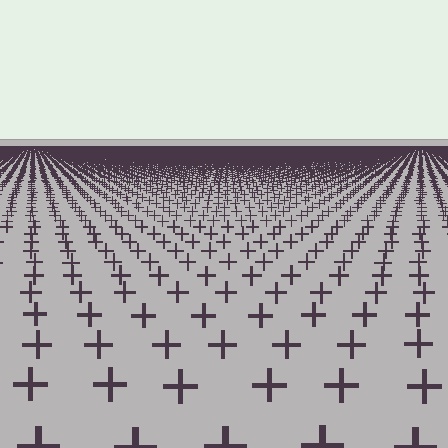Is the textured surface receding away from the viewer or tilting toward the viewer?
The surface is receding away from the viewer. Texture elements get smaller and denser toward the top.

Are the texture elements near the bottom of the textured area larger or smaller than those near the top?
Larger. Near the bottom, elements are closer to the viewer and appear at a bigger on-screen size.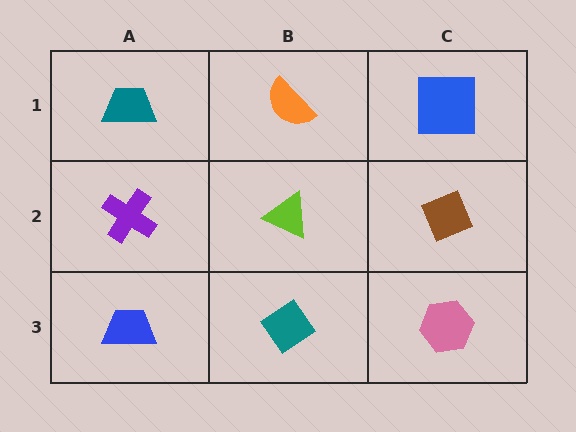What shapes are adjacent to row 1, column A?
A purple cross (row 2, column A), an orange semicircle (row 1, column B).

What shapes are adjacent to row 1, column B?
A lime triangle (row 2, column B), a teal trapezoid (row 1, column A), a blue square (row 1, column C).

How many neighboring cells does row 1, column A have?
2.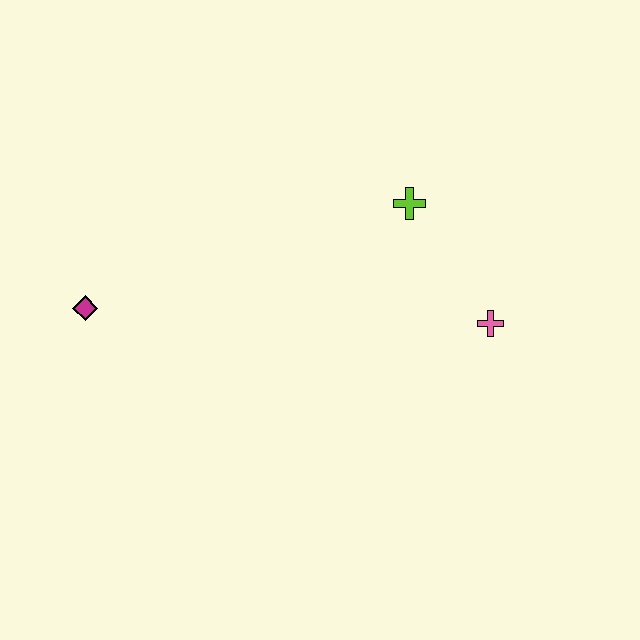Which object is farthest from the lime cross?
The magenta diamond is farthest from the lime cross.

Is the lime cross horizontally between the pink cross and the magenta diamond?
Yes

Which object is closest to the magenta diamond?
The lime cross is closest to the magenta diamond.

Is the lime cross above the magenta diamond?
Yes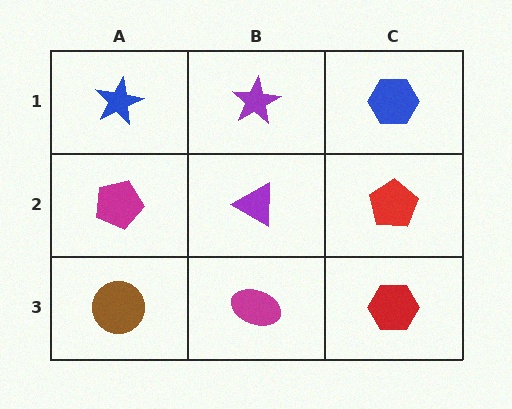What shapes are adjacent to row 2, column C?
A blue hexagon (row 1, column C), a red hexagon (row 3, column C), a purple triangle (row 2, column B).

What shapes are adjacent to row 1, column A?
A magenta pentagon (row 2, column A), a purple star (row 1, column B).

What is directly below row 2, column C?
A red hexagon.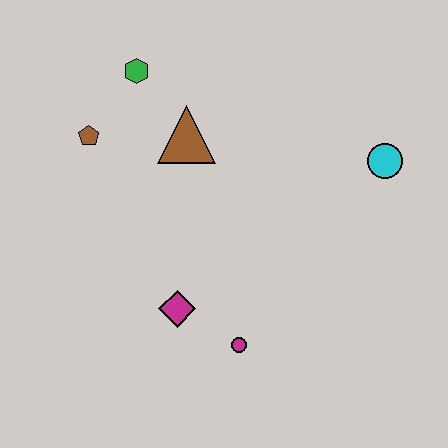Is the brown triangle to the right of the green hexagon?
Yes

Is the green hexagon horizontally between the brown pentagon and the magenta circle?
Yes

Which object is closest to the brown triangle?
The green hexagon is closest to the brown triangle.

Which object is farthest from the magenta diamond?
The cyan circle is farthest from the magenta diamond.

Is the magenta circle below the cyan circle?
Yes